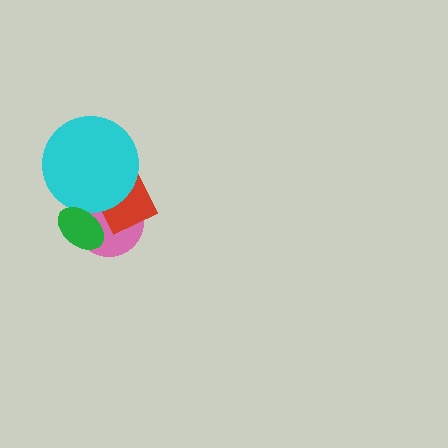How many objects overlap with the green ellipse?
3 objects overlap with the green ellipse.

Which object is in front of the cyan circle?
The green ellipse is in front of the cyan circle.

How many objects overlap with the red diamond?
3 objects overlap with the red diamond.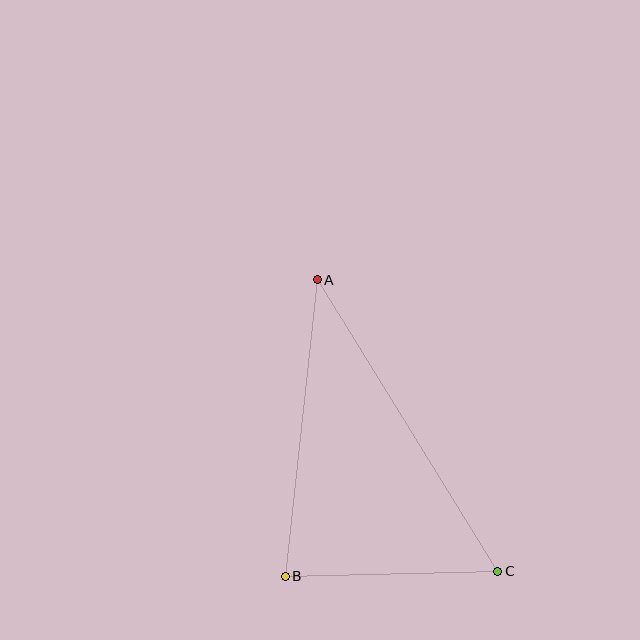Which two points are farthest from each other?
Points A and C are farthest from each other.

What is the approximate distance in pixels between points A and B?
The distance between A and B is approximately 298 pixels.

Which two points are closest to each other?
Points B and C are closest to each other.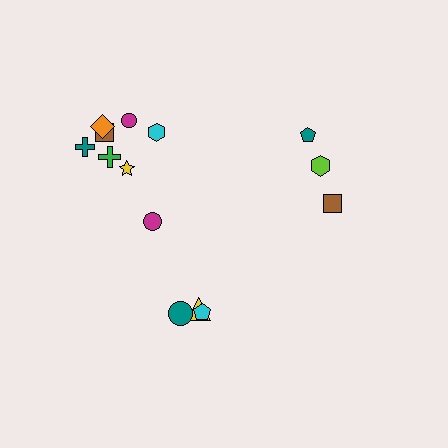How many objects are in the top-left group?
There are 8 objects.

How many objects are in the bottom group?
There are 3 objects.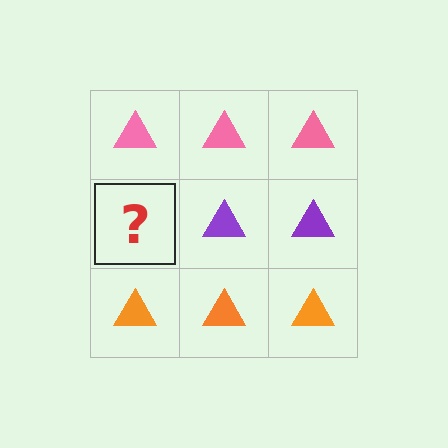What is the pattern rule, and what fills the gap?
The rule is that each row has a consistent color. The gap should be filled with a purple triangle.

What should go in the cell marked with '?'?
The missing cell should contain a purple triangle.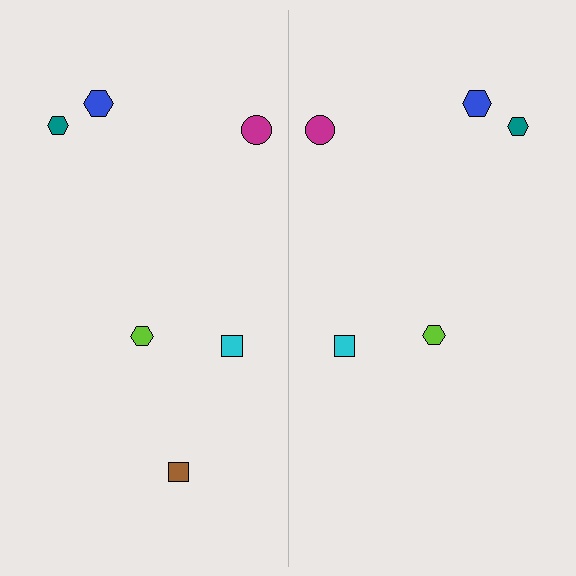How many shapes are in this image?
There are 11 shapes in this image.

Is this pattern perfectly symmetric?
No, the pattern is not perfectly symmetric. A brown square is missing from the right side.